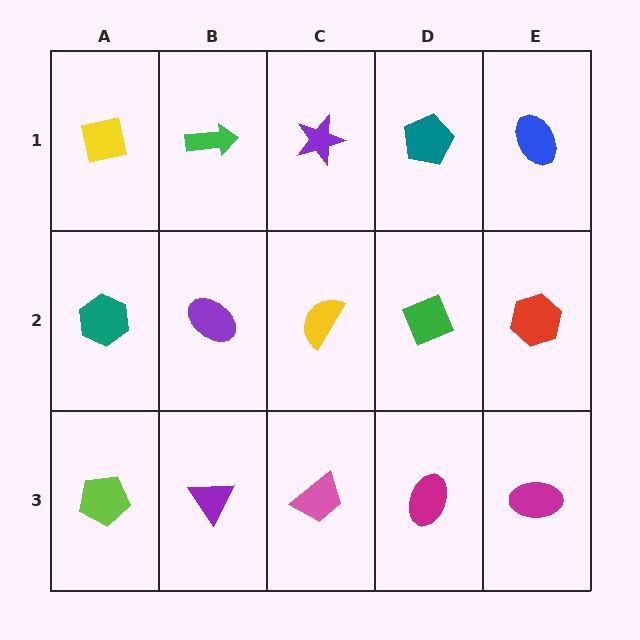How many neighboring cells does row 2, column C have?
4.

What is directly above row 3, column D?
A green diamond.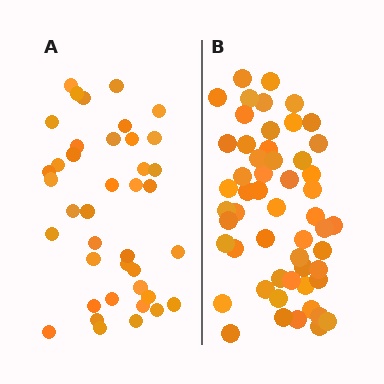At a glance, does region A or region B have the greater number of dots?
Region B (the right region) has more dots.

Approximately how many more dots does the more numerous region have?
Region B has approximately 15 more dots than region A.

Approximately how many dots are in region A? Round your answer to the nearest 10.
About 40 dots.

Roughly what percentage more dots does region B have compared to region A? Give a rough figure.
About 35% more.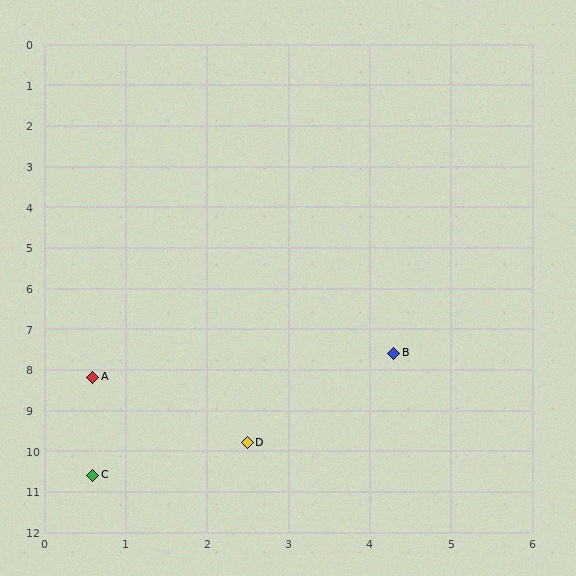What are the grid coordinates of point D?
Point D is at approximately (2.5, 9.8).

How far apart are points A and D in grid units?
Points A and D are about 2.5 grid units apart.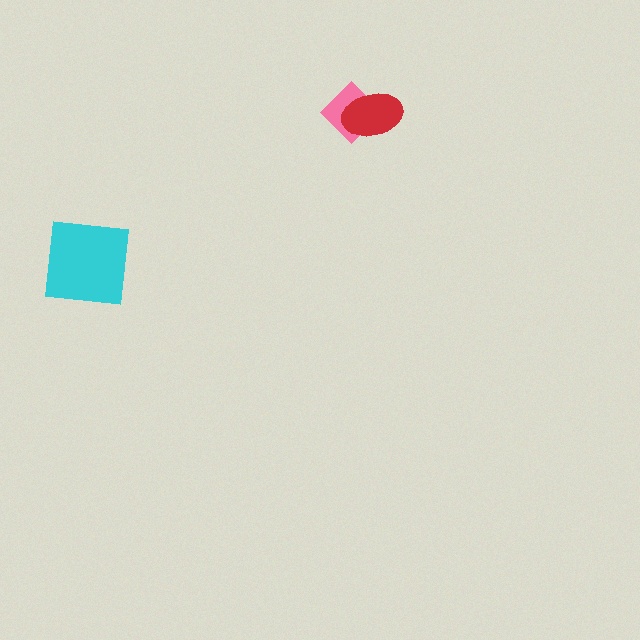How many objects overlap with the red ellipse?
1 object overlaps with the red ellipse.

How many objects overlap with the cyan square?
0 objects overlap with the cyan square.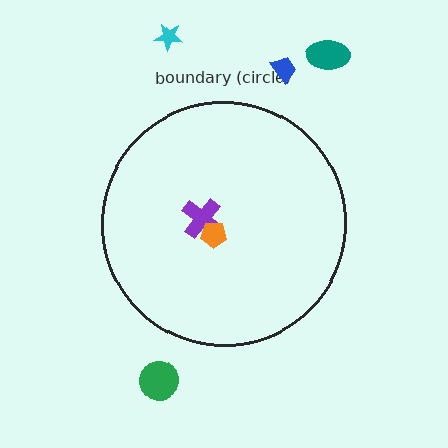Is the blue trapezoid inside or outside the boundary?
Outside.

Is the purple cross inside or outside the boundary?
Inside.